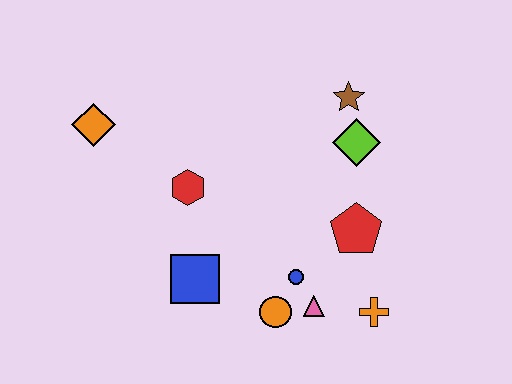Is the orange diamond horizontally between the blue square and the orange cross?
No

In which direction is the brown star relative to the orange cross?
The brown star is above the orange cross.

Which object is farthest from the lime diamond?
The orange diamond is farthest from the lime diamond.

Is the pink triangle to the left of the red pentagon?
Yes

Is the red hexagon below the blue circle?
No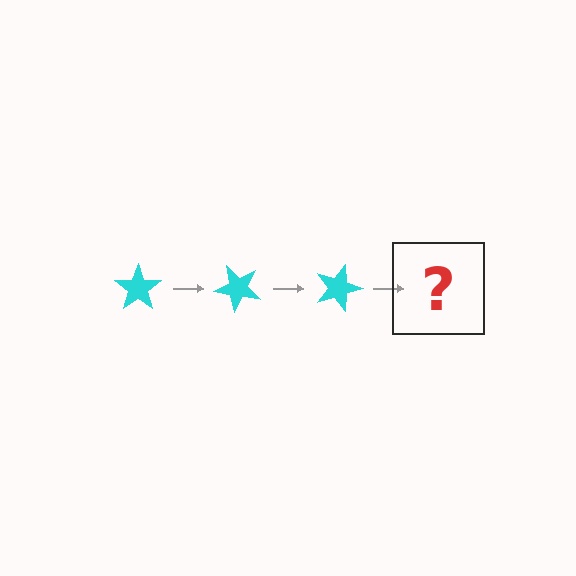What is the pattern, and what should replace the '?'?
The pattern is that the star rotates 45 degrees each step. The '?' should be a cyan star rotated 135 degrees.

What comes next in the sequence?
The next element should be a cyan star rotated 135 degrees.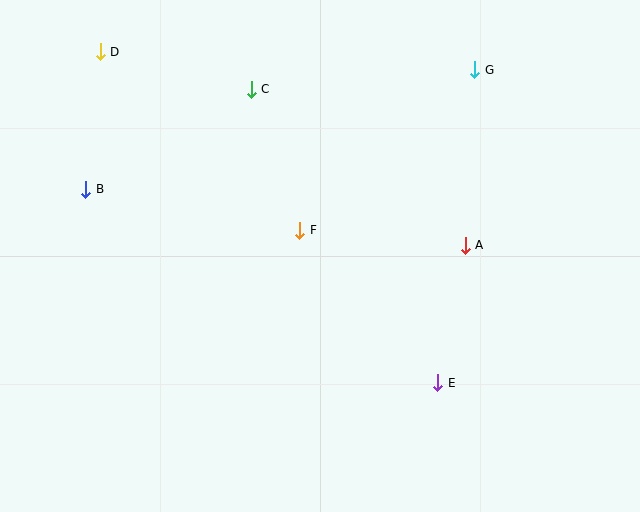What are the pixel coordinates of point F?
Point F is at (300, 230).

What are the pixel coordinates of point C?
Point C is at (251, 89).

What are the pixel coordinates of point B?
Point B is at (86, 189).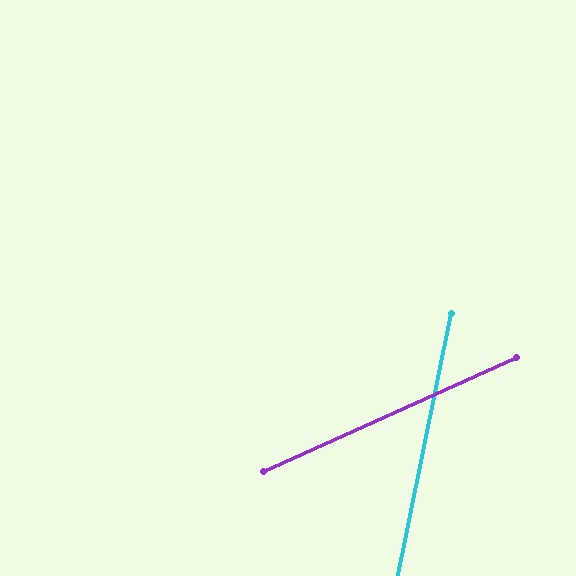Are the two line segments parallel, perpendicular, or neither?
Neither parallel nor perpendicular — they differ by about 54°.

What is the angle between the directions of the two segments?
Approximately 54 degrees.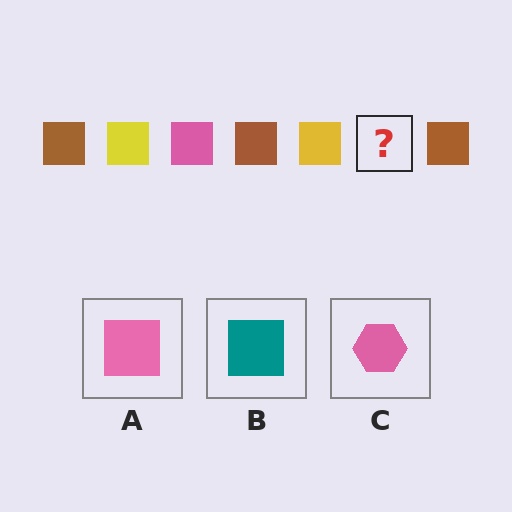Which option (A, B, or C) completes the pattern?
A.